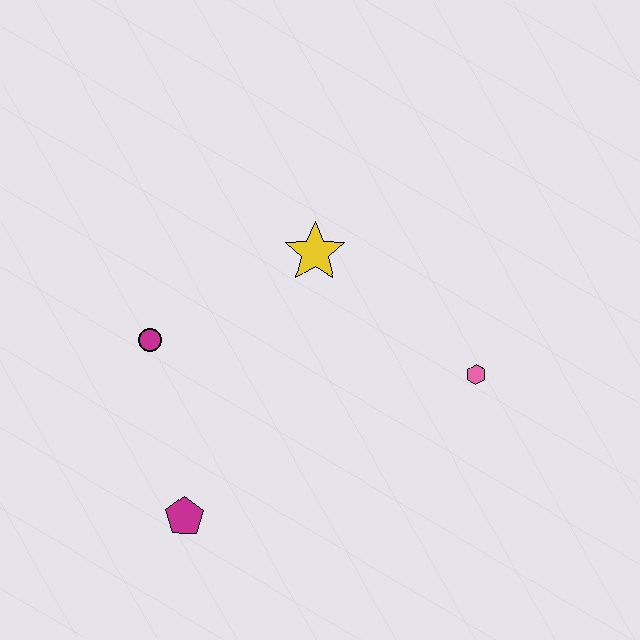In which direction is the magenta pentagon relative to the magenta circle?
The magenta pentagon is below the magenta circle.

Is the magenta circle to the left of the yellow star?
Yes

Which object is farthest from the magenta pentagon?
The pink hexagon is farthest from the magenta pentagon.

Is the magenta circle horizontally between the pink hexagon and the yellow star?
No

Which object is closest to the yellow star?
The magenta circle is closest to the yellow star.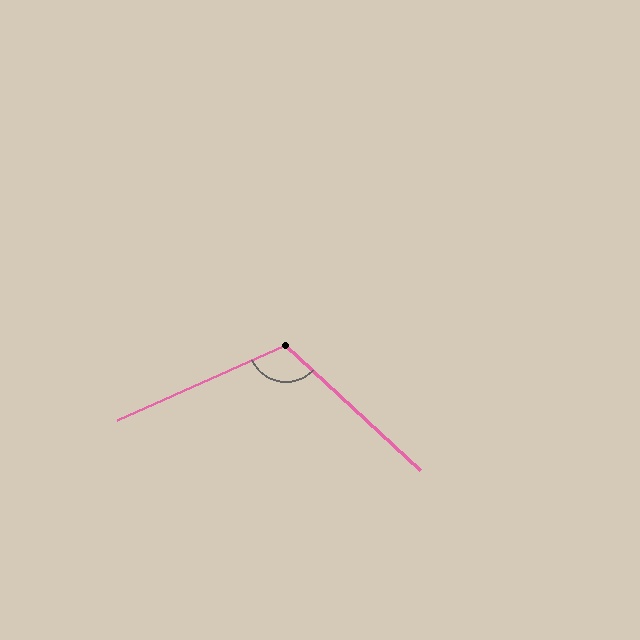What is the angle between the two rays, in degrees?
Approximately 113 degrees.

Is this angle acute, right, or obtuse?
It is obtuse.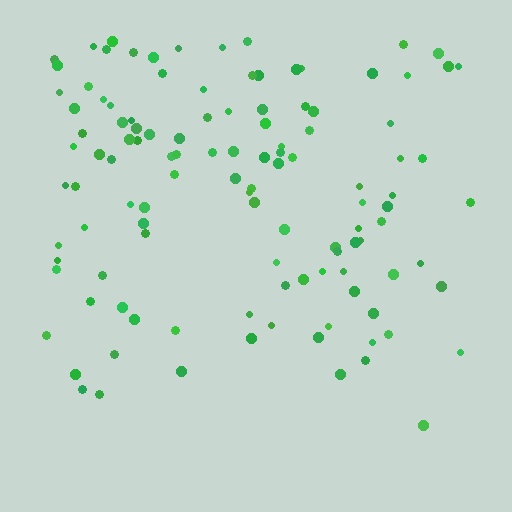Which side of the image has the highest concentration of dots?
The top.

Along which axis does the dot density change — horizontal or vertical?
Vertical.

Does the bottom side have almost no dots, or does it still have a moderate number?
Still a moderate number, just noticeably fewer than the top.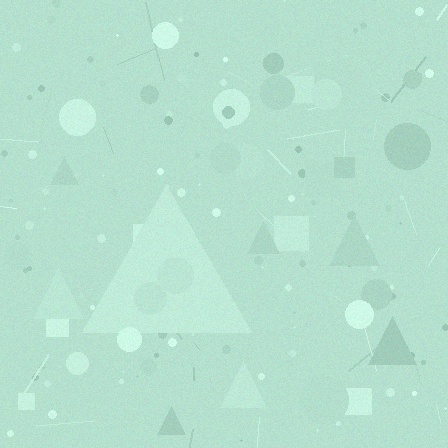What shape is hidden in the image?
A triangle is hidden in the image.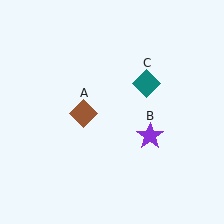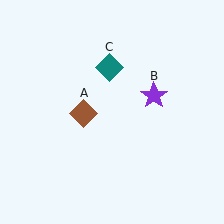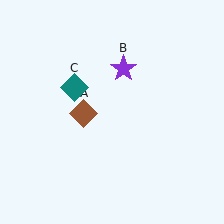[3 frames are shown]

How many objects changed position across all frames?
2 objects changed position: purple star (object B), teal diamond (object C).